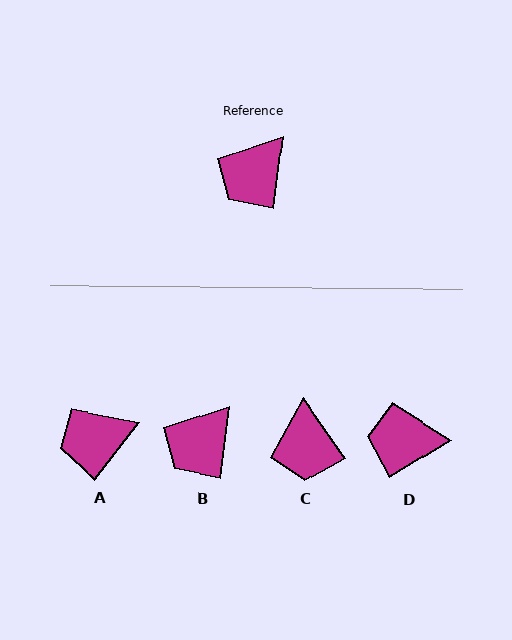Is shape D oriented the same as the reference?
No, it is off by about 51 degrees.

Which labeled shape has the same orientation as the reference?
B.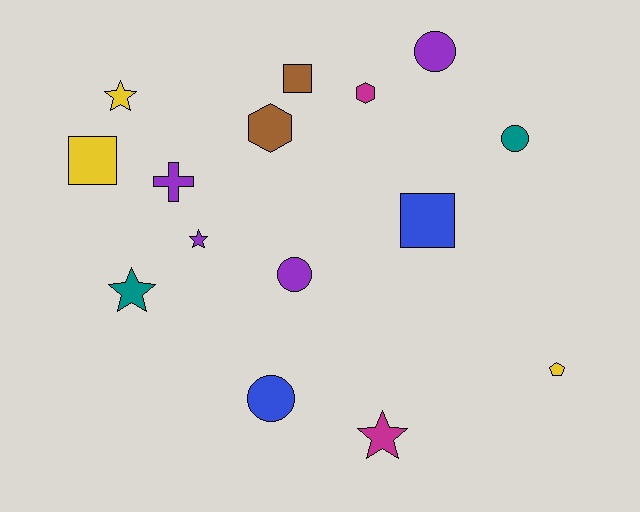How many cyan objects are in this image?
There are no cyan objects.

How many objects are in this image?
There are 15 objects.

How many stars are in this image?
There are 4 stars.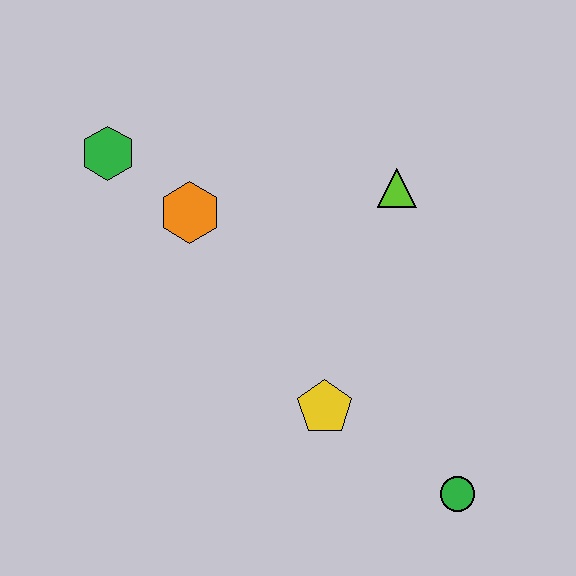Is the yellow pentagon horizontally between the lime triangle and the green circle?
No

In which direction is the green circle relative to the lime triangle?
The green circle is below the lime triangle.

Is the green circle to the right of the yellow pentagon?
Yes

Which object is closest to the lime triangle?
The orange hexagon is closest to the lime triangle.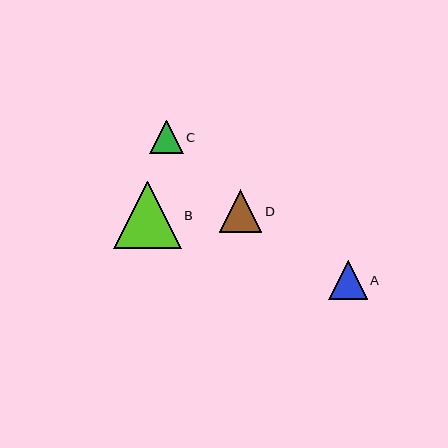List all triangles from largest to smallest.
From largest to smallest: B, D, A, C.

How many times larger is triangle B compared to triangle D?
Triangle B is approximately 1.6 times the size of triangle D.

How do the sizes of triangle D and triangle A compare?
Triangle D and triangle A are approximately the same size.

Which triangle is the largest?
Triangle B is the largest with a size of approximately 67 pixels.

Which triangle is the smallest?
Triangle C is the smallest with a size of approximately 33 pixels.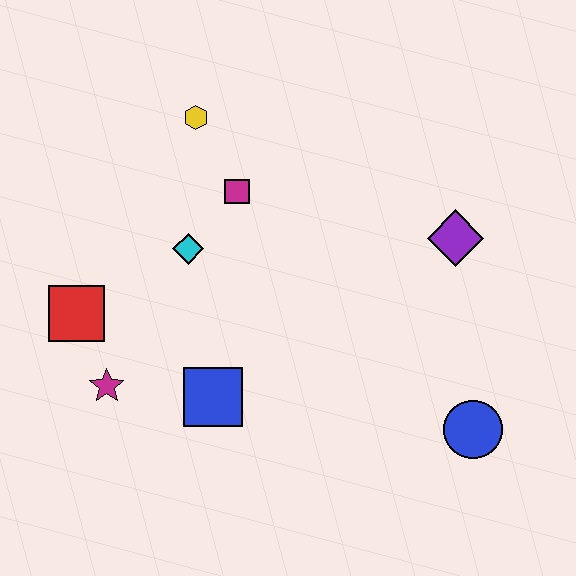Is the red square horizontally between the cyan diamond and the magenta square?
No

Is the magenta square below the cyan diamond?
No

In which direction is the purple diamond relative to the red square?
The purple diamond is to the right of the red square.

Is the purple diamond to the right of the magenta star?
Yes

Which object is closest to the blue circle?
The purple diamond is closest to the blue circle.